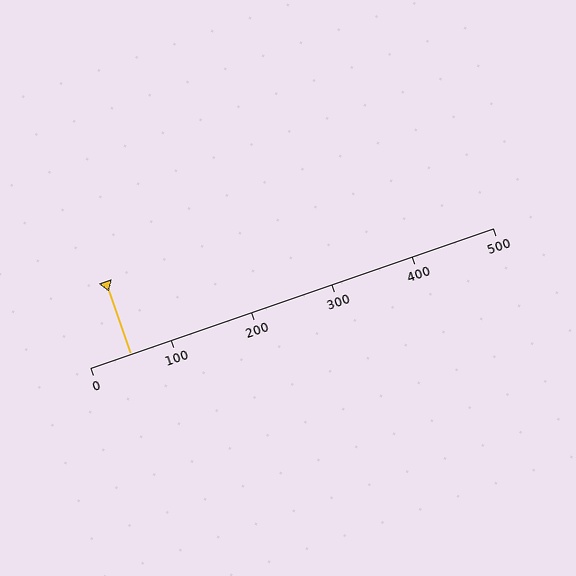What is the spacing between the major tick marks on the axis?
The major ticks are spaced 100 apart.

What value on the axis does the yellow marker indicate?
The marker indicates approximately 50.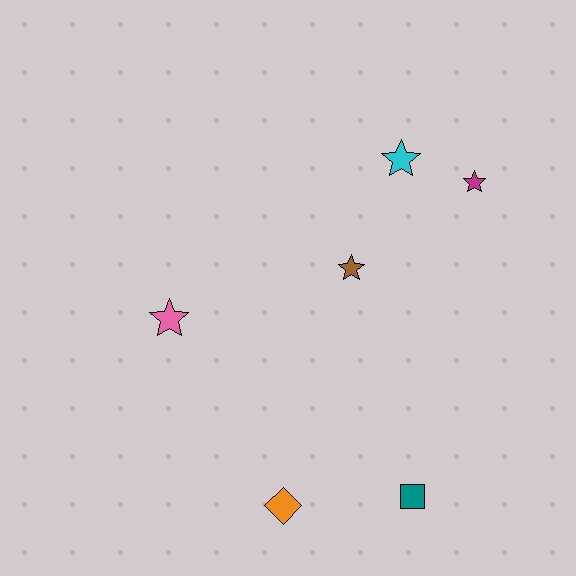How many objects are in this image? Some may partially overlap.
There are 6 objects.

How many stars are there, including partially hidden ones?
There are 4 stars.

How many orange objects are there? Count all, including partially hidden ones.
There is 1 orange object.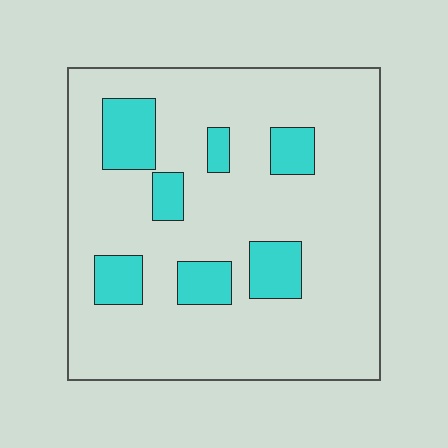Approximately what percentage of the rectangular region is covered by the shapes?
Approximately 15%.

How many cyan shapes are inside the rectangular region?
7.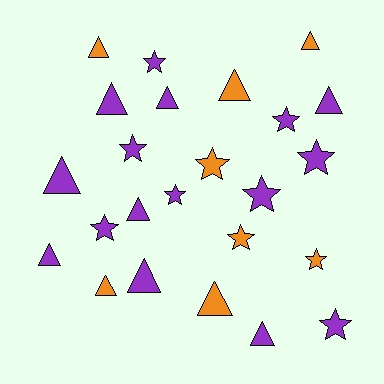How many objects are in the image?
There are 24 objects.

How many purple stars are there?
There are 8 purple stars.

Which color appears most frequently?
Purple, with 16 objects.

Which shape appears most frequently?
Triangle, with 13 objects.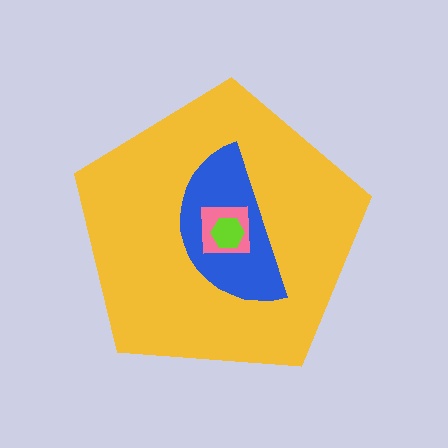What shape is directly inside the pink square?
The lime hexagon.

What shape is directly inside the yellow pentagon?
The blue semicircle.